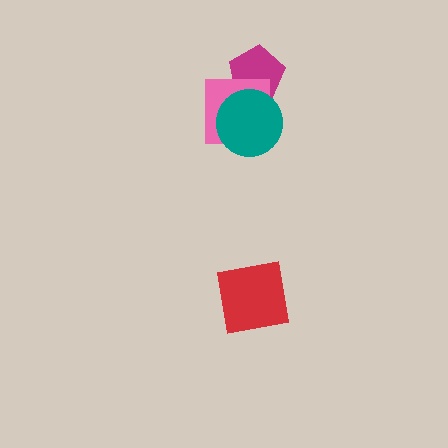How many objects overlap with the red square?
0 objects overlap with the red square.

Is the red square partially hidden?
No, no other shape covers it.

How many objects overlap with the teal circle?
2 objects overlap with the teal circle.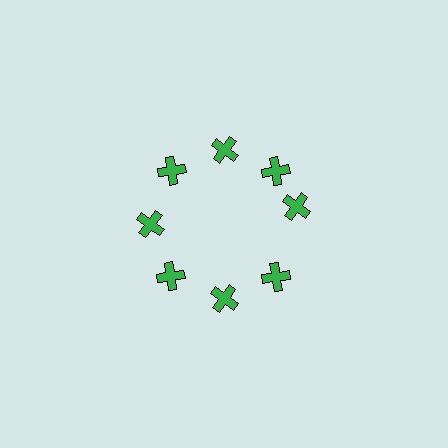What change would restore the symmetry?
The symmetry would be restored by rotating it back into even spacing with its neighbors so that all 8 crosses sit at equal angles and equal distance from the center.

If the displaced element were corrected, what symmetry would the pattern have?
It would have 8-fold rotational symmetry — the pattern would map onto itself every 45 degrees.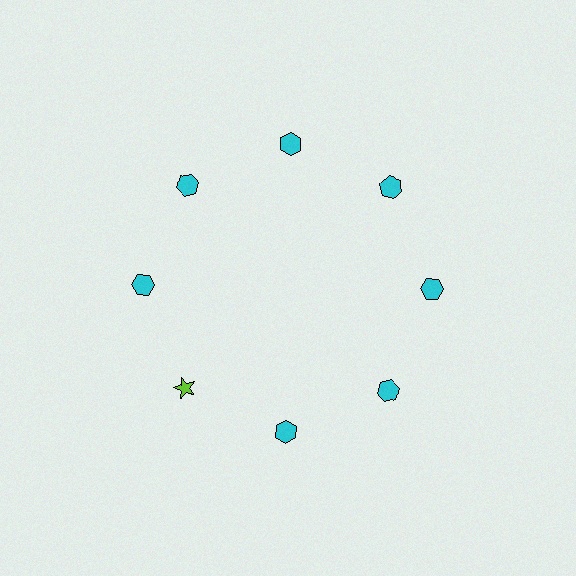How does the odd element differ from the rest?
It differs in both color (lime instead of cyan) and shape (star instead of hexagon).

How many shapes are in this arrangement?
There are 8 shapes arranged in a ring pattern.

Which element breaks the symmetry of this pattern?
The lime star at roughly the 8 o'clock position breaks the symmetry. All other shapes are cyan hexagons.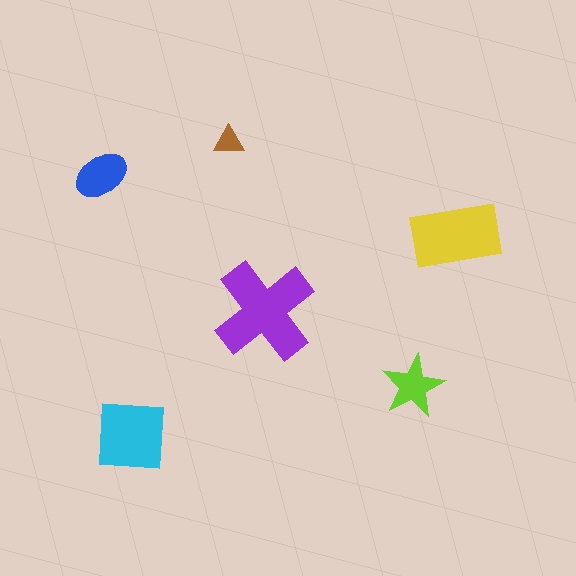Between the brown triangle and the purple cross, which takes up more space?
The purple cross.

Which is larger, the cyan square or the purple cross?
The purple cross.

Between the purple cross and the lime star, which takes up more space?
The purple cross.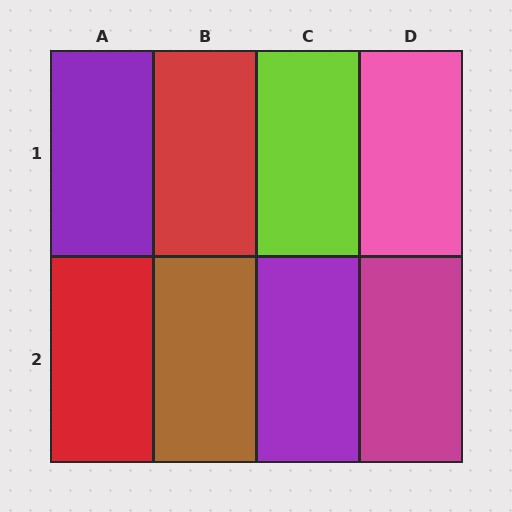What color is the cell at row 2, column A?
Red.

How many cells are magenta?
1 cell is magenta.